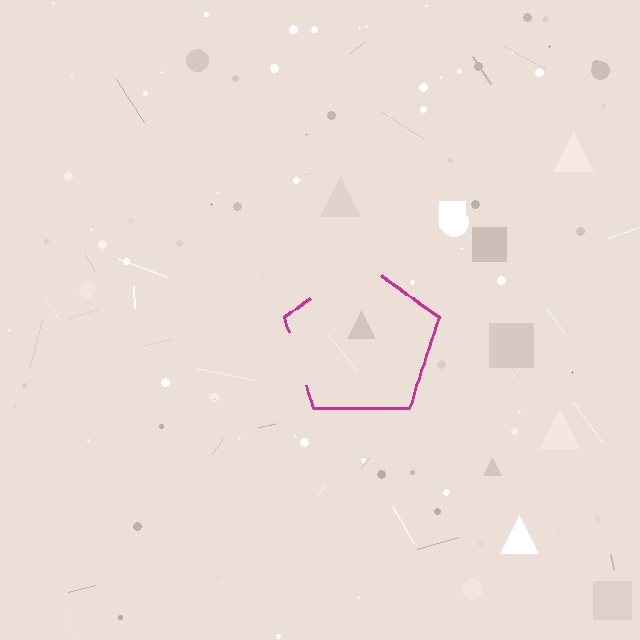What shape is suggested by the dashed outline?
The dashed outline suggests a pentagon.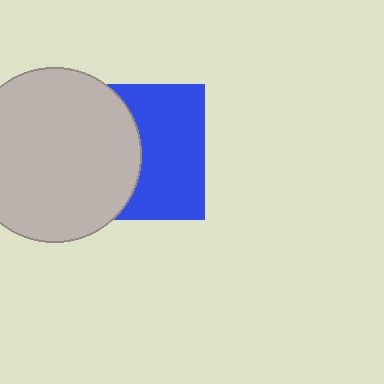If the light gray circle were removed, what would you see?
You would see the complete blue square.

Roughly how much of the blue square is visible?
About half of it is visible (roughly 54%).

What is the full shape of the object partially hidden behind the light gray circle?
The partially hidden object is a blue square.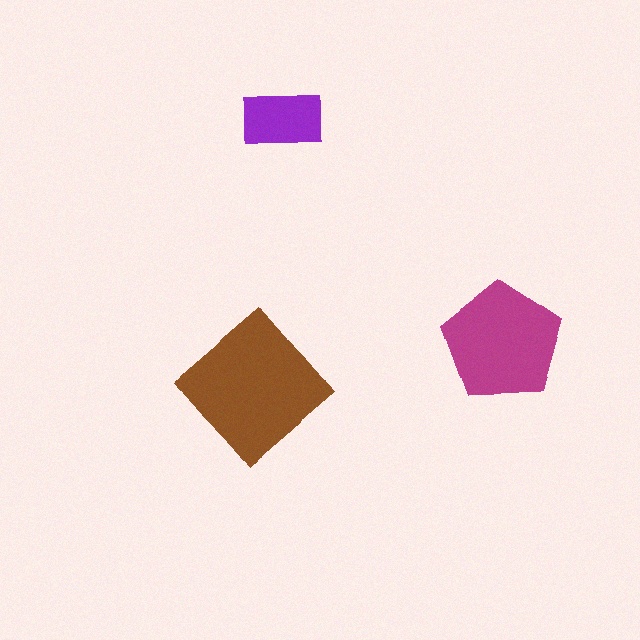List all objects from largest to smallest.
The brown diamond, the magenta pentagon, the purple rectangle.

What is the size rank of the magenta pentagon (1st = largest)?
2nd.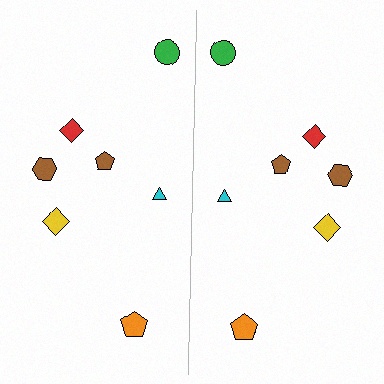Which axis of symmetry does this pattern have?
The pattern has a vertical axis of symmetry running through the center of the image.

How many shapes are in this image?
There are 14 shapes in this image.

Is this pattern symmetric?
Yes, this pattern has bilateral (reflection) symmetry.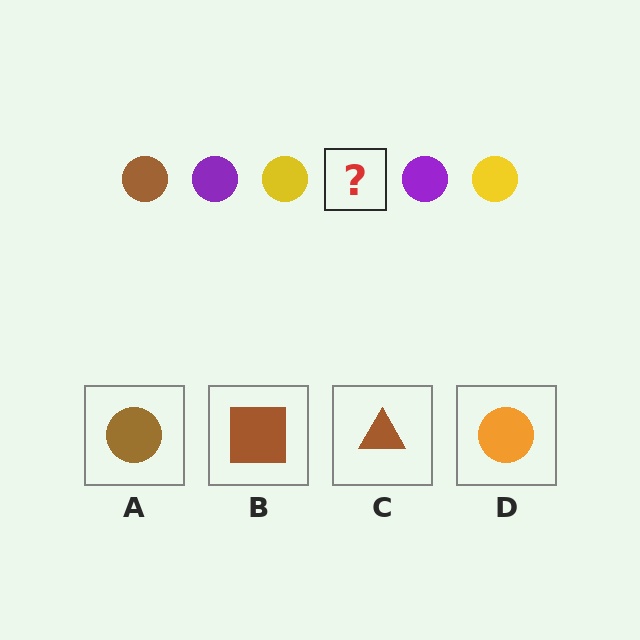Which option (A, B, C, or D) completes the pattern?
A.